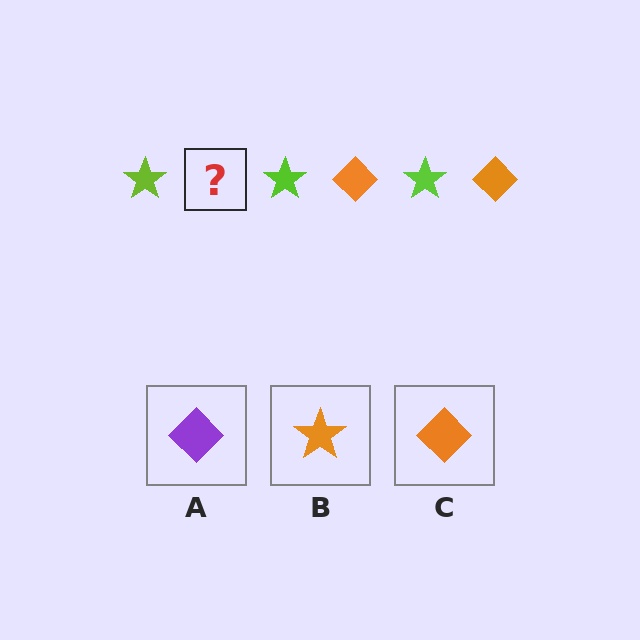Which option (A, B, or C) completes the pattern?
C.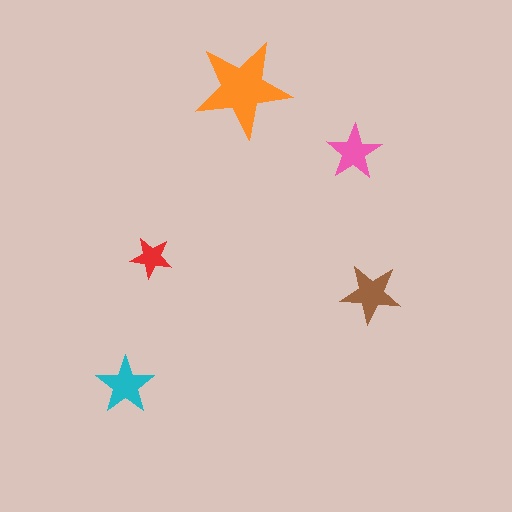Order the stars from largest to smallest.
the orange one, the brown one, the cyan one, the pink one, the red one.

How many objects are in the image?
There are 5 objects in the image.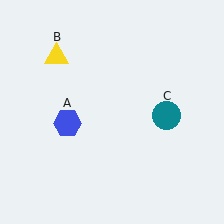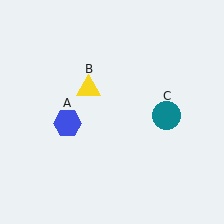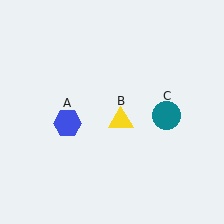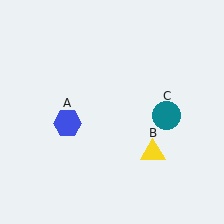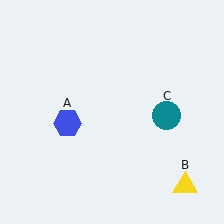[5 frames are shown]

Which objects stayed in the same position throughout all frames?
Blue hexagon (object A) and teal circle (object C) remained stationary.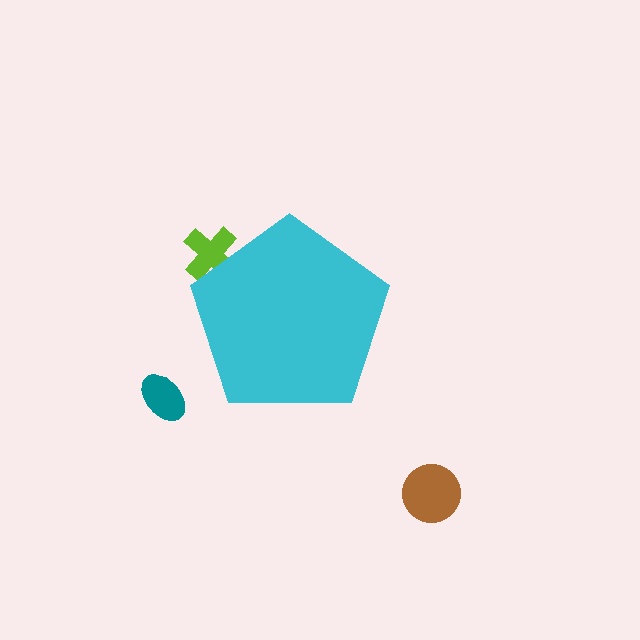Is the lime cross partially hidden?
Yes, the lime cross is partially hidden behind the cyan pentagon.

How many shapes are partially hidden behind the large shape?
1 shape is partially hidden.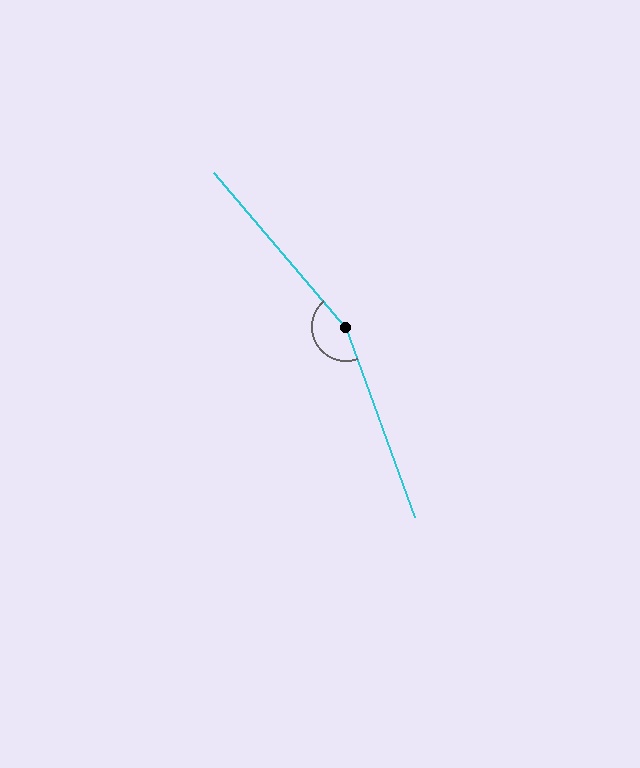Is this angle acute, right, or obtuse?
It is obtuse.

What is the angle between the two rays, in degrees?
Approximately 159 degrees.